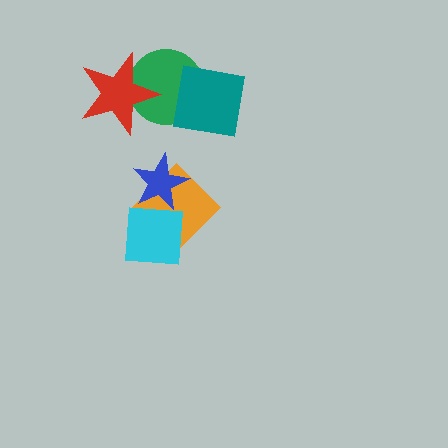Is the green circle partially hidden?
Yes, it is partially covered by another shape.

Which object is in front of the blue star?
The cyan square is in front of the blue star.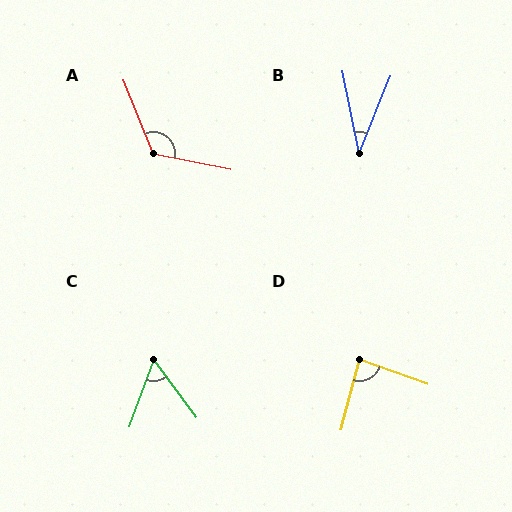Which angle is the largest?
A, at approximately 123 degrees.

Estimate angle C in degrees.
Approximately 56 degrees.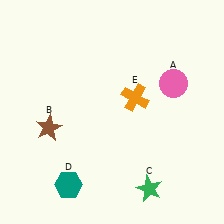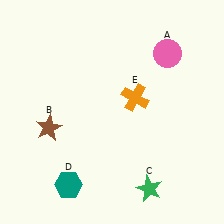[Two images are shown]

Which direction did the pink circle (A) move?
The pink circle (A) moved up.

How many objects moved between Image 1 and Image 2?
1 object moved between the two images.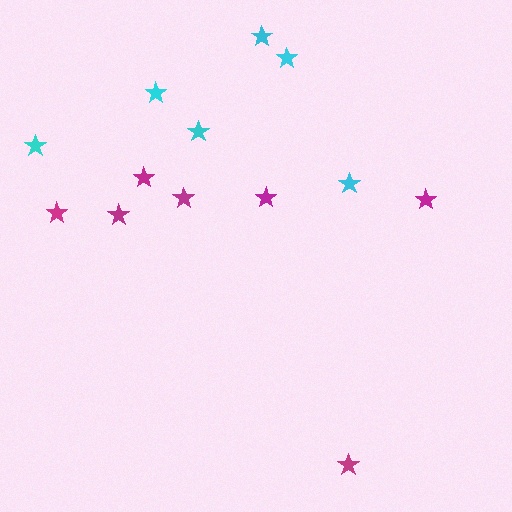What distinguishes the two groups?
There are 2 groups: one group of cyan stars (6) and one group of magenta stars (7).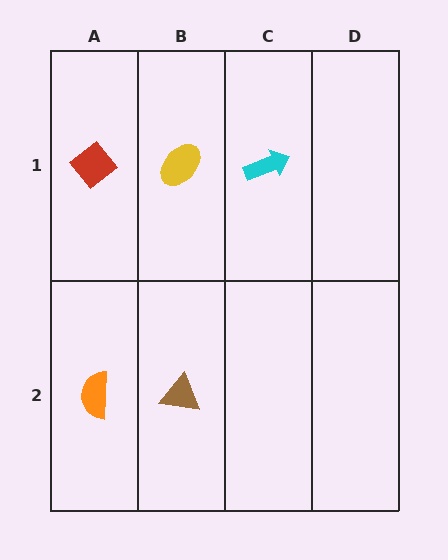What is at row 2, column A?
An orange semicircle.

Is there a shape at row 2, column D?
No, that cell is empty.